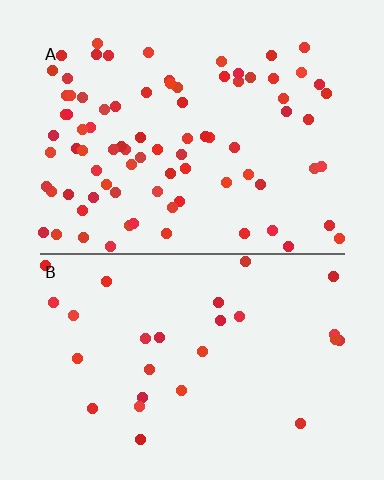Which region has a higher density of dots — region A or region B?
A (the top).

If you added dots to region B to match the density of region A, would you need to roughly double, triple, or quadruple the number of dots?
Approximately triple.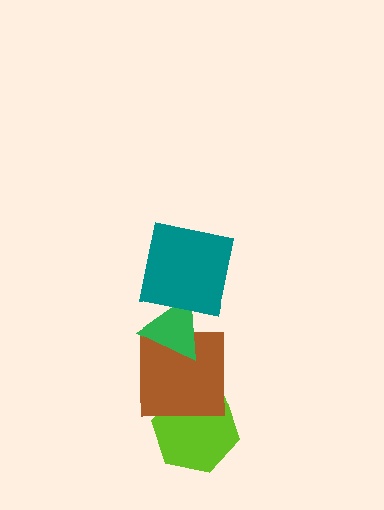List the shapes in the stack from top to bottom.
From top to bottom: the teal square, the green triangle, the brown square, the lime hexagon.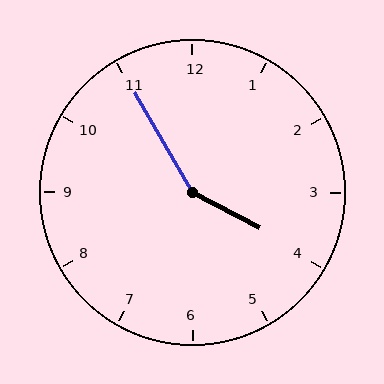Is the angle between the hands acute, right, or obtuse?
It is obtuse.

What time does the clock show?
3:55.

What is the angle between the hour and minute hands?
Approximately 148 degrees.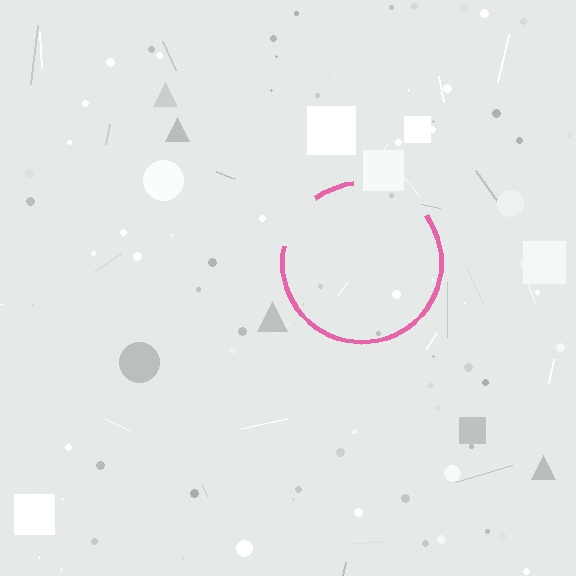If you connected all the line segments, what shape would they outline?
They would outline a circle.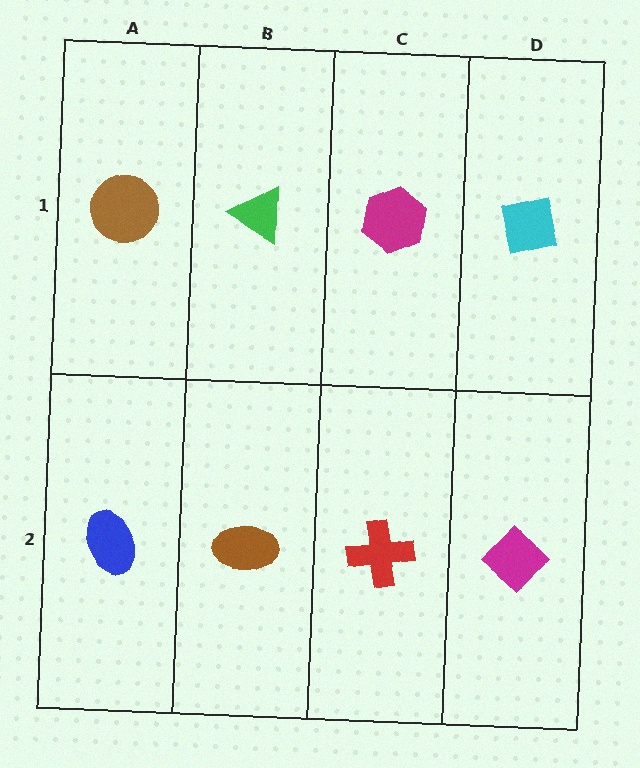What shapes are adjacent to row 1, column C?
A red cross (row 2, column C), a green triangle (row 1, column B), a cyan square (row 1, column D).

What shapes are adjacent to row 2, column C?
A magenta hexagon (row 1, column C), a brown ellipse (row 2, column B), a magenta diamond (row 2, column D).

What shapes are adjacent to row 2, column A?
A brown circle (row 1, column A), a brown ellipse (row 2, column B).